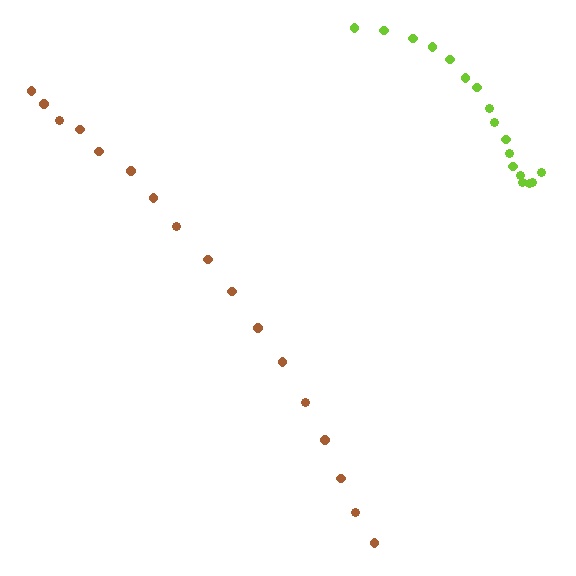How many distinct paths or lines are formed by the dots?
There are 2 distinct paths.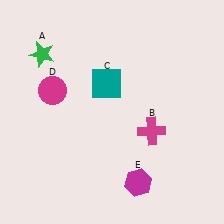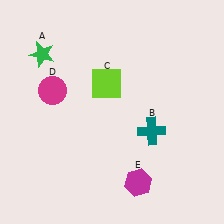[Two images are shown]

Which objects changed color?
B changed from magenta to teal. C changed from teal to lime.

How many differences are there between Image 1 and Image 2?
There are 2 differences between the two images.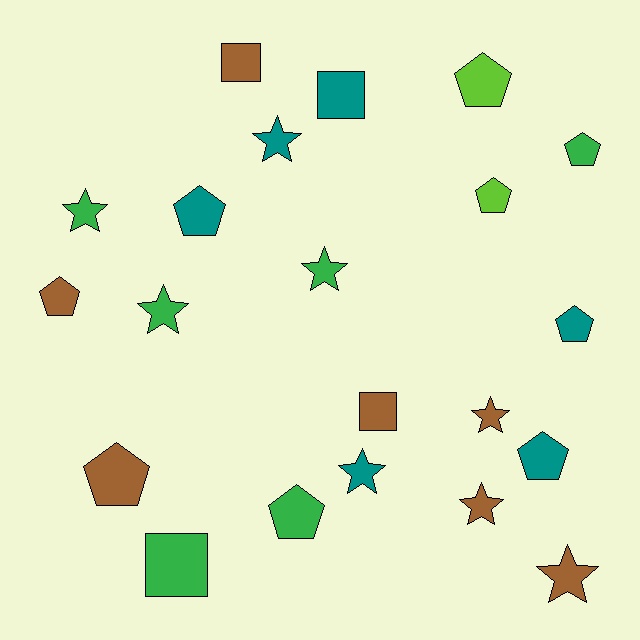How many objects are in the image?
There are 21 objects.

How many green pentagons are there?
There are 2 green pentagons.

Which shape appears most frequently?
Pentagon, with 9 objects.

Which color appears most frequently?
Brown, with 7 objects.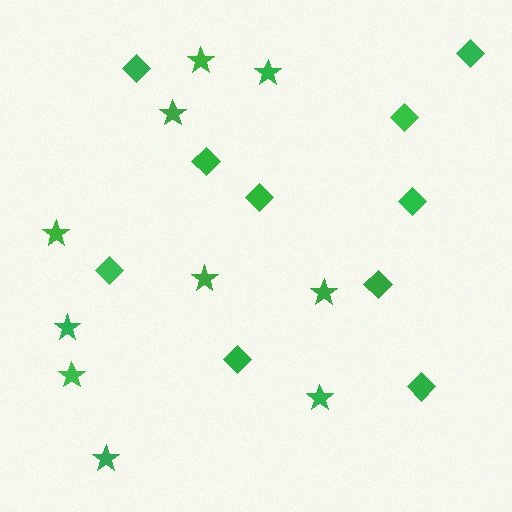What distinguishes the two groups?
There are 2 groups: one group of stars (10) and one group of diamonds (10).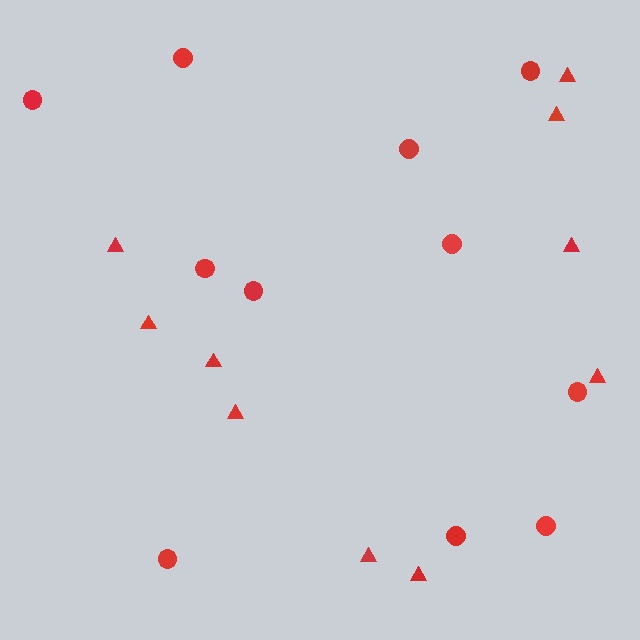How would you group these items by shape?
There are 2 groups: one group of triangles (10) and one group of circles (11).